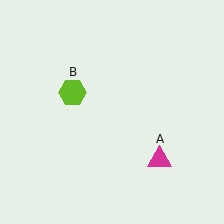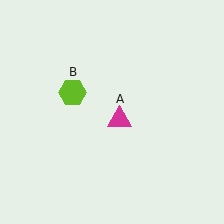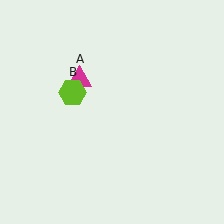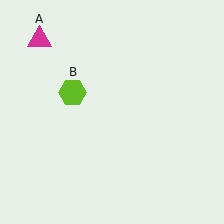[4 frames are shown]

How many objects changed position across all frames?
1 object changed position: magenta triangle (object A).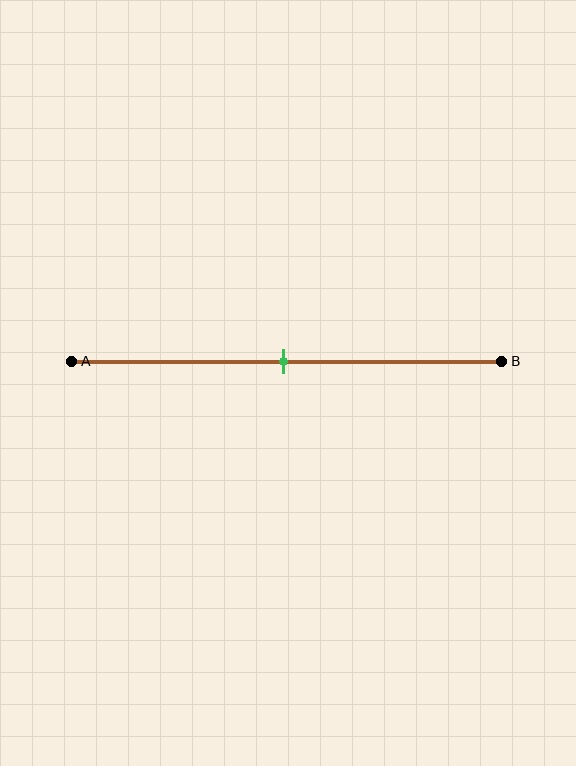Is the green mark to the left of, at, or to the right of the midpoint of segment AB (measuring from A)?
The green mark is approximately at the midpoint of segment AB.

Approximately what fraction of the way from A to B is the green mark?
The green mark is approximately 50% of the way from A to B.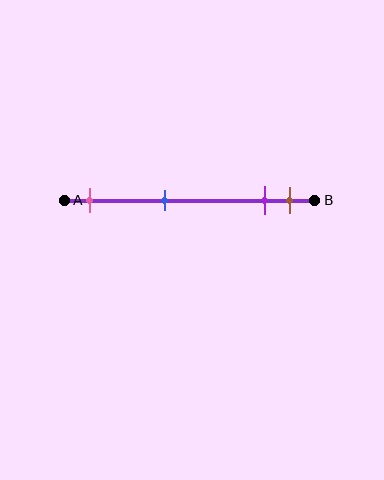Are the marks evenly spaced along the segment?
No, the marks are not evenly spaced.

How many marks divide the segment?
There are 4 marks dividing the segment.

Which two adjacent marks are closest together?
The purple and brown marks are the closest adjacent pair.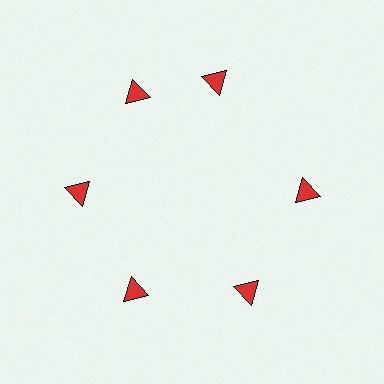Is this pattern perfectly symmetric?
No. The 6 red triangles are arranged in a ring, but one element near the 1 o'clock position is rotated out of alignment along the ring, breaking the 6-fold rotational symmetry.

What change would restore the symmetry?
The symmetry would be restored by rotating it back into even spacing with its neighbors so that all 6 triangles sit at equal angles and equal distance from the center.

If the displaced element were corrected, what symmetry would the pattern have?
It would have 6-fold rotational symmetry — the pattern would map onto itself every 60 degrees.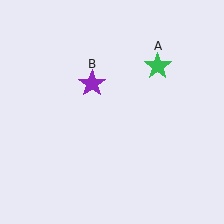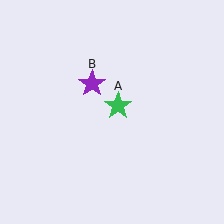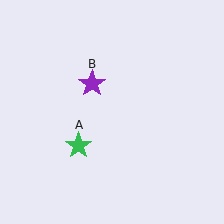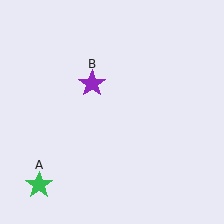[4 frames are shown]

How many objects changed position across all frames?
1 object changed position: green star (object A).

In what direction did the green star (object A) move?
The green star (object A) moved down and to the left.